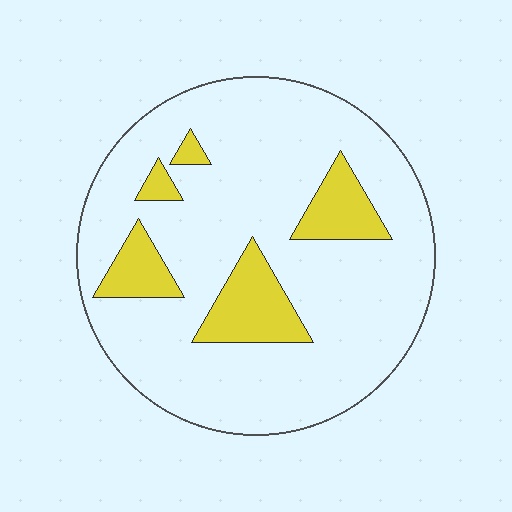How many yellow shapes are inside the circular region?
5.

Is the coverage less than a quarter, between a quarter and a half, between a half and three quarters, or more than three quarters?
Less than a quarter.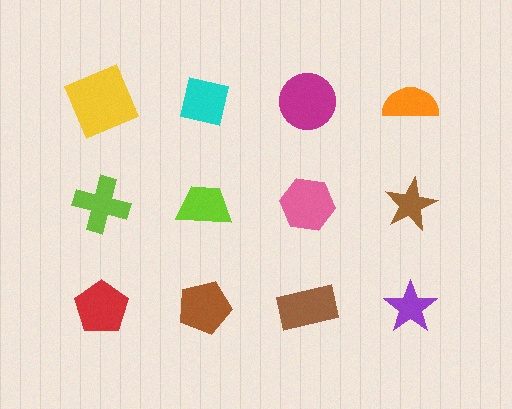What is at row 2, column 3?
A pink hexagon.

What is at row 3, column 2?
A brown pentagon.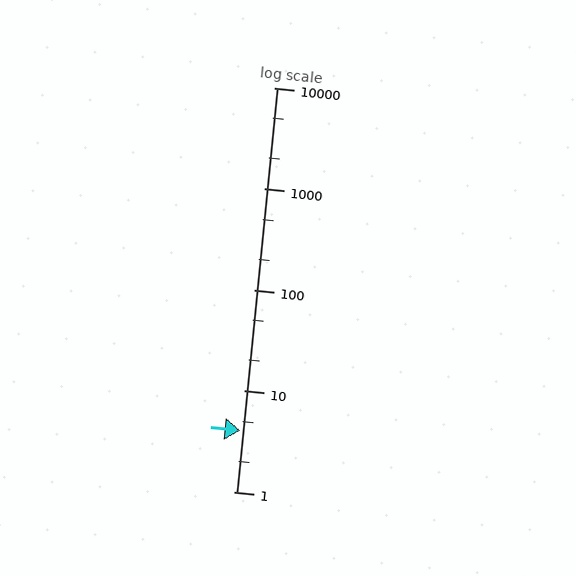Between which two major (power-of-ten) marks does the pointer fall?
The pointer is between 1 and 10.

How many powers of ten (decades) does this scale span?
The scale spans 4 decades, from 1 to 10000.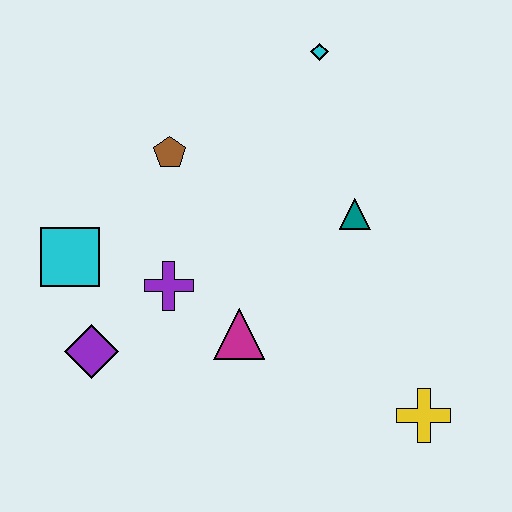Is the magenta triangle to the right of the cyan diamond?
No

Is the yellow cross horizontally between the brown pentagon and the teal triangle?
No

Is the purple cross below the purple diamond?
No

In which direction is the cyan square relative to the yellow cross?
The cyan square is to the left of the yellow cross.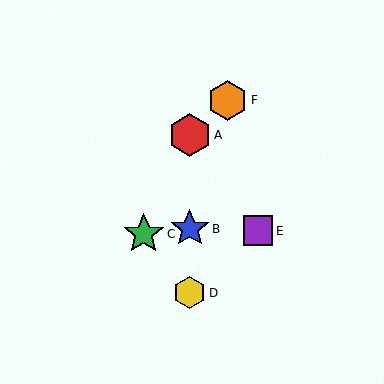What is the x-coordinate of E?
Object E is at x≈258.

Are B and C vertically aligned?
No, B is at x≈190 and C is at x≈144.